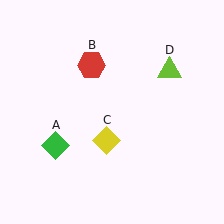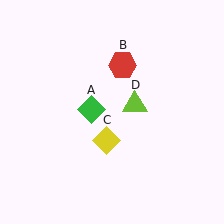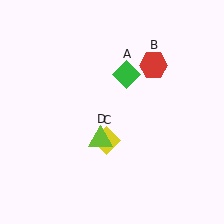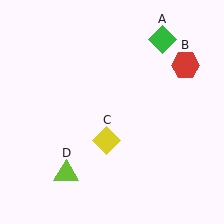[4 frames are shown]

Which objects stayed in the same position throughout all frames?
Yellow diamond (object C) remained stationary.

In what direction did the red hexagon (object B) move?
The red hexagon (object B) moved right.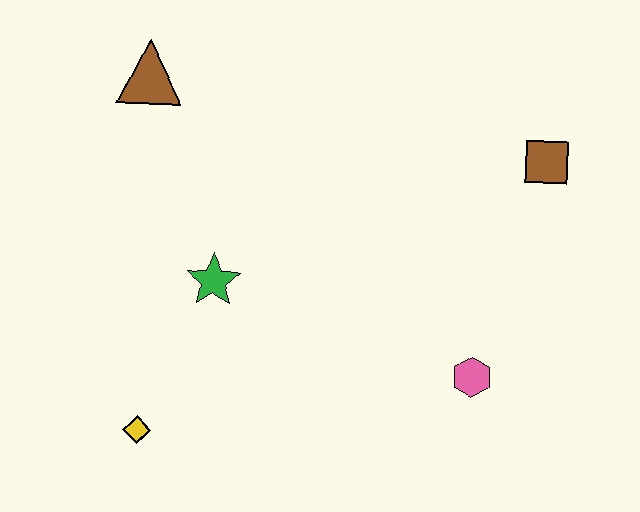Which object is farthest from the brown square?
The yellow diamond is farthest from the brown square.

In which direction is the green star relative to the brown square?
The green star is to the left of the brown square.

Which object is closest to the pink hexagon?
The brown square is closest to the pink hexagon.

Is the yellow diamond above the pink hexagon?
No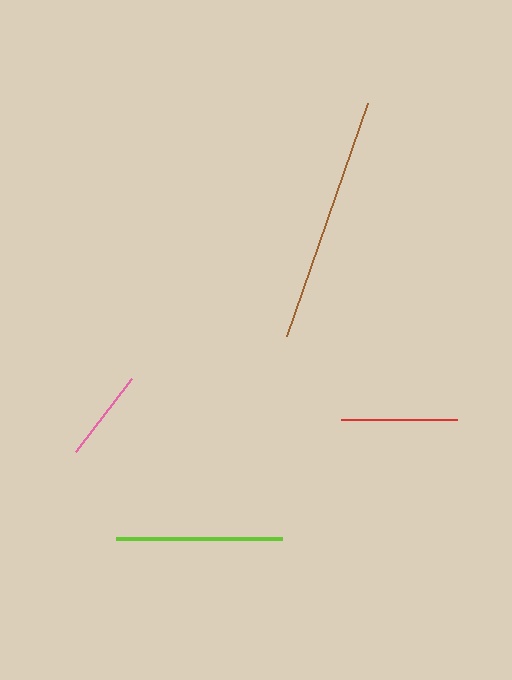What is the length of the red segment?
The red segment is approximately 116 pixels long.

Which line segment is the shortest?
The pink line is the shortest at approximately 93 pixels.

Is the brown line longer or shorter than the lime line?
The brown line is longer than the lime line.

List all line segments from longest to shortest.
From longest to shortest: brown, lime, red, pink.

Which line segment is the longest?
The brown line is the longest at approximately 246 pixels.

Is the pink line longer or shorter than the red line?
The red line is longer than the pink line.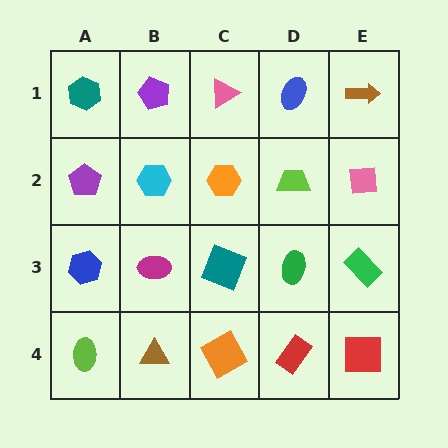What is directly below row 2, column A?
A blue hexagon.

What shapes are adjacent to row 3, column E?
A pink square (row 2, column E), a red square (row 4, column E), a green ellipse (row 3, column D).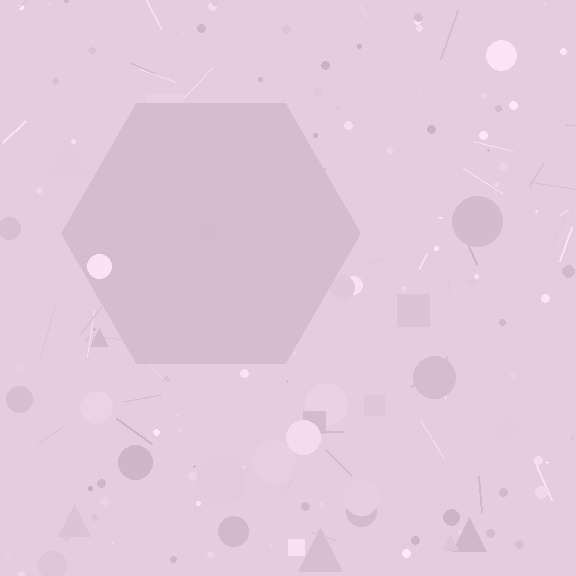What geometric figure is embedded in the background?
A hexagon is embedded in the background.